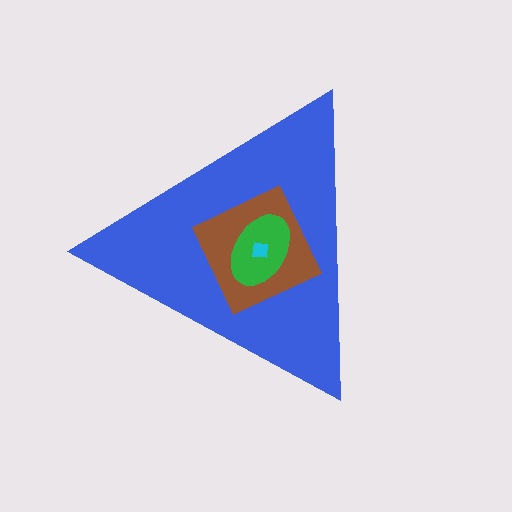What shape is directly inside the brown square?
The green ellipse.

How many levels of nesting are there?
4.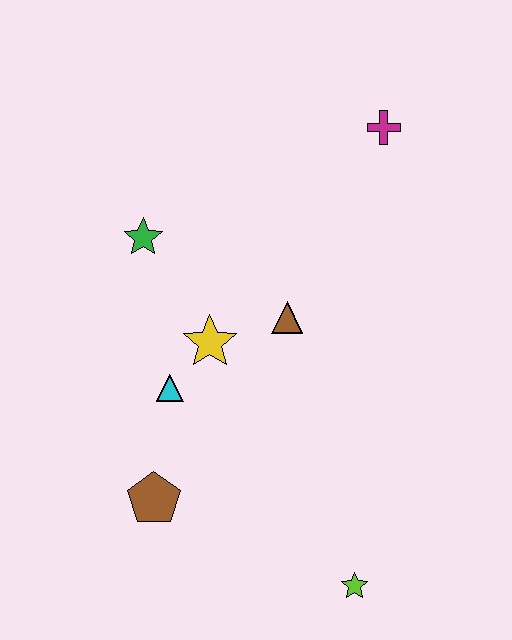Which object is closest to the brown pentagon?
The cyan triangle is closest to the brown pentagon.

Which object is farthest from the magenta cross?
The lime star is farthest from the magenta cross.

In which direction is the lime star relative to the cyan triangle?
The lime star is below the cyan triangle.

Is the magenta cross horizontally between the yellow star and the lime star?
No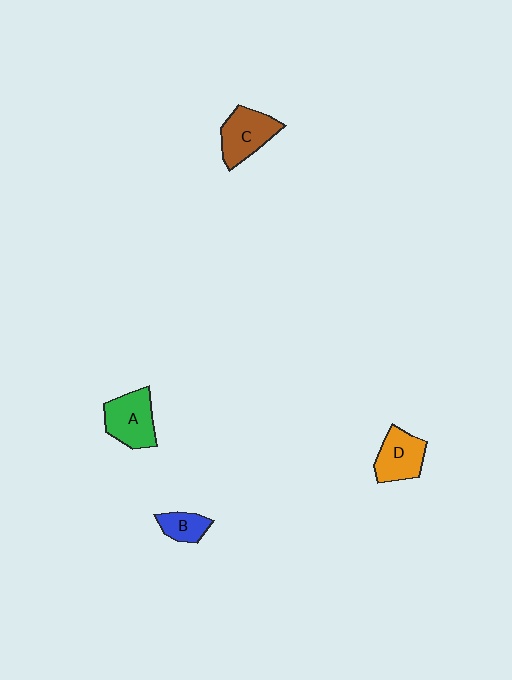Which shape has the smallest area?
Shape B (blue).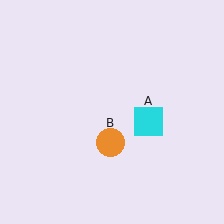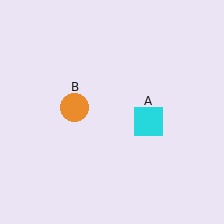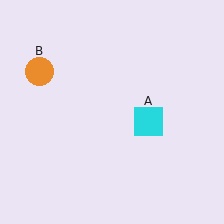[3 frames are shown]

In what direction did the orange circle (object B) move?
The orange circle (object B) moved up and to the left.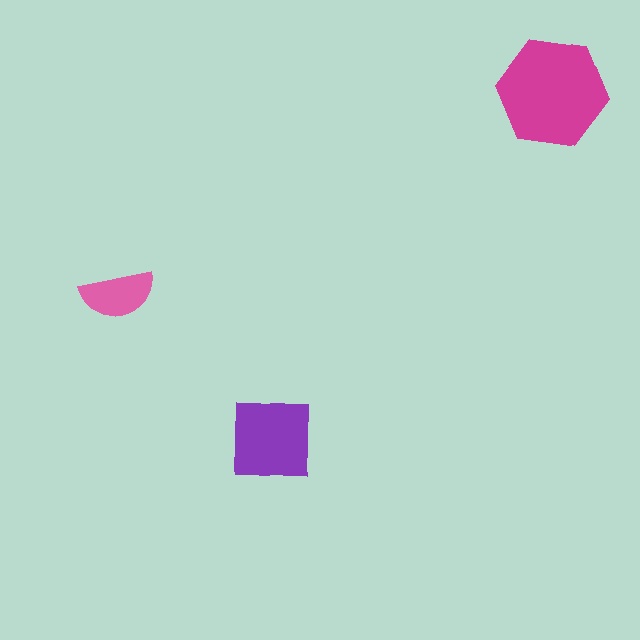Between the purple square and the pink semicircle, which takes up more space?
The purple square.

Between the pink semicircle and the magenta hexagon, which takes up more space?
The magenta hexagon.